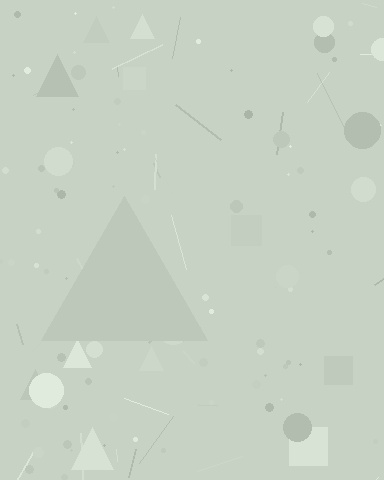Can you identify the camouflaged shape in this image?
The camouflaged shape is a triangle.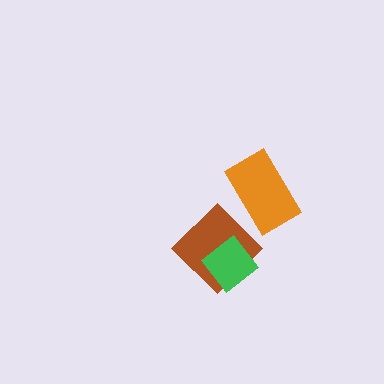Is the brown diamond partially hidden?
Yes, it is partially covered by another shape.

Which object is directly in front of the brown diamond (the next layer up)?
The orange rectangle is directly in front of the brown diamond.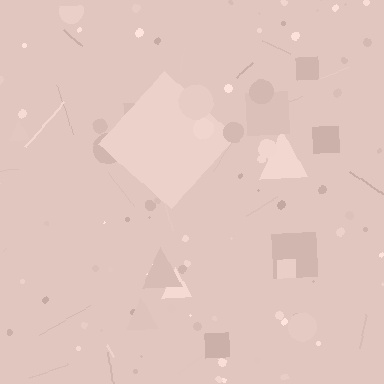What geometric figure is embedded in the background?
A diamond is embedded in the background.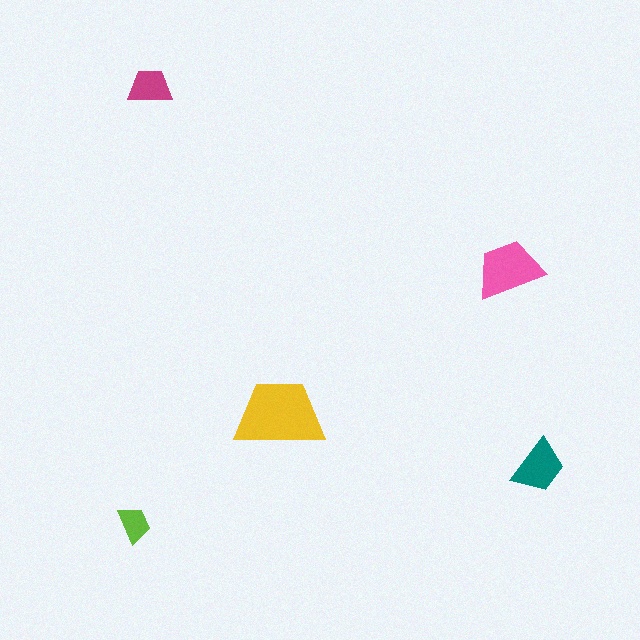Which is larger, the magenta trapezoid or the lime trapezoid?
The magenta one.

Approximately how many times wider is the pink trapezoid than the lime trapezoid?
About 2 times wider.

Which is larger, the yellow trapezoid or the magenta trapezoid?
The yellow one.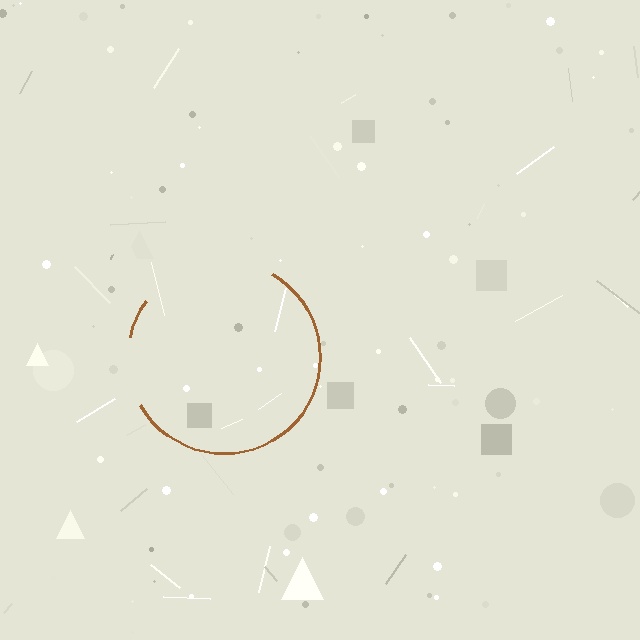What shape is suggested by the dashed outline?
The dashed outline suggests a circle.